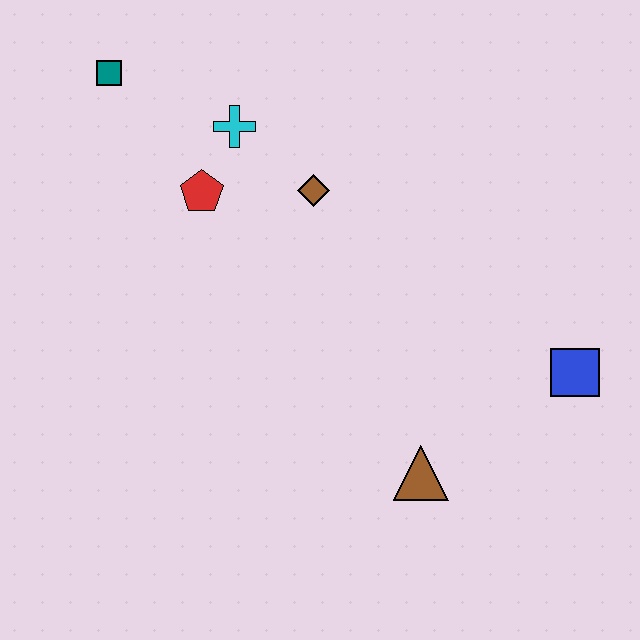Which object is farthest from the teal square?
The blue square is farthest from the teal square.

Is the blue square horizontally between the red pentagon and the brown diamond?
No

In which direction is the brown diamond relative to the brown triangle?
The brown diamond is above the brown triangle.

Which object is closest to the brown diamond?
The cyan cross is closest to the brown diamond.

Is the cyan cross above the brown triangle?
Yes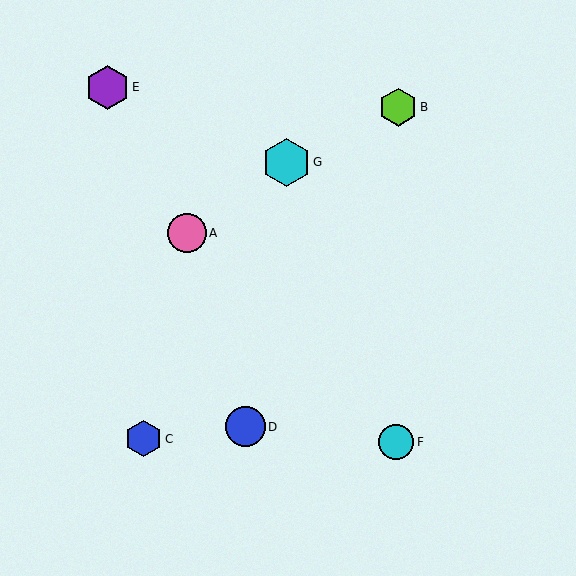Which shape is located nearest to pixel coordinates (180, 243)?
The pink circle (labeled A) at (187, 233) is nearest to that location.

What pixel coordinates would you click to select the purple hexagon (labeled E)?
Click at (108, 87) to select the purple hexagon E.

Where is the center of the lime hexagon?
The center of the lime hexagon is at (398, 107).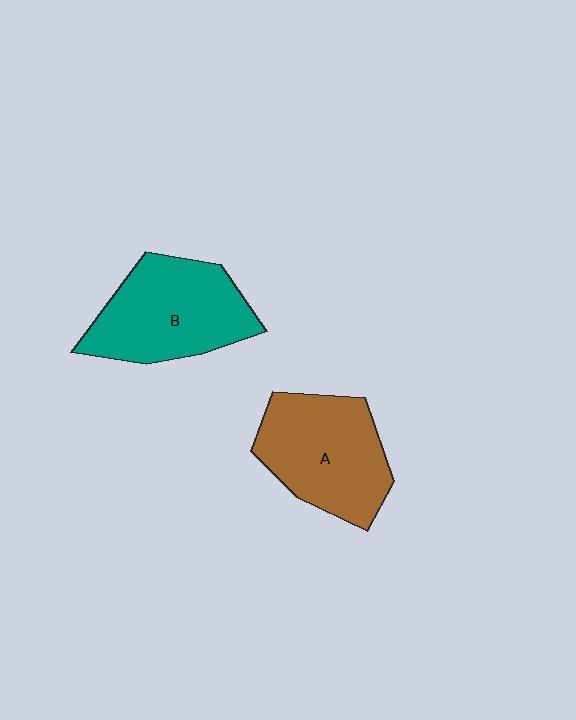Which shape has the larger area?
Shape B (teal).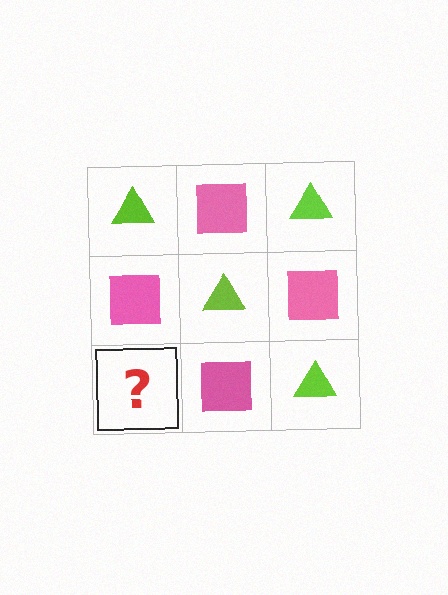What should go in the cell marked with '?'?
The missing cell should contain a lime triangle.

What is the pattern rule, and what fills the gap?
The rule is that it alternates lime triangle and pink square in a checkerboard pattern. The gap should be filled with a lime triangle.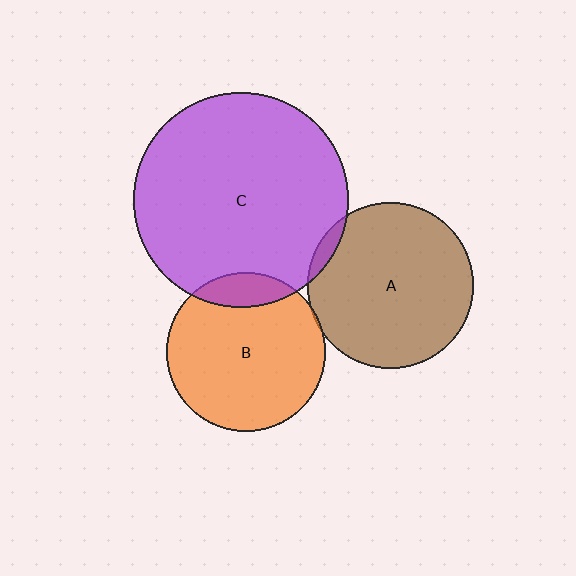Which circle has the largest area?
Circle C (purple).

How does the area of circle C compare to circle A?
Approximately 1.7 times.